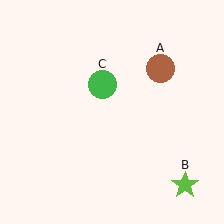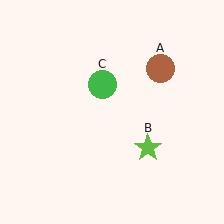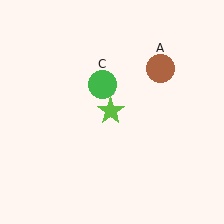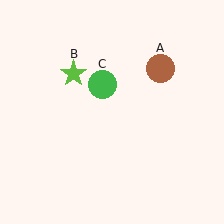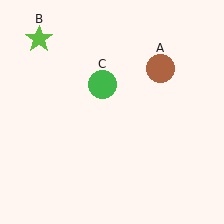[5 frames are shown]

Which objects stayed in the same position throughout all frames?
Brown circle (object A) and green circle (object C) remained stationary.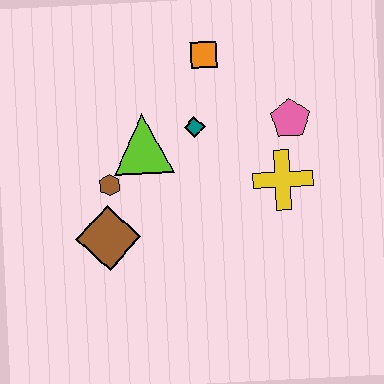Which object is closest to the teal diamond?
The lime triangle is closest to the teal diamond.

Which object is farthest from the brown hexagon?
The pink pentagon is farthest from the brown hexagon.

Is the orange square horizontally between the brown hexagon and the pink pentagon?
Yes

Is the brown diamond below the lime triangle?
Yes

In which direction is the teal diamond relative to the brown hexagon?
The teal diamond is to the right of the brown hexagon.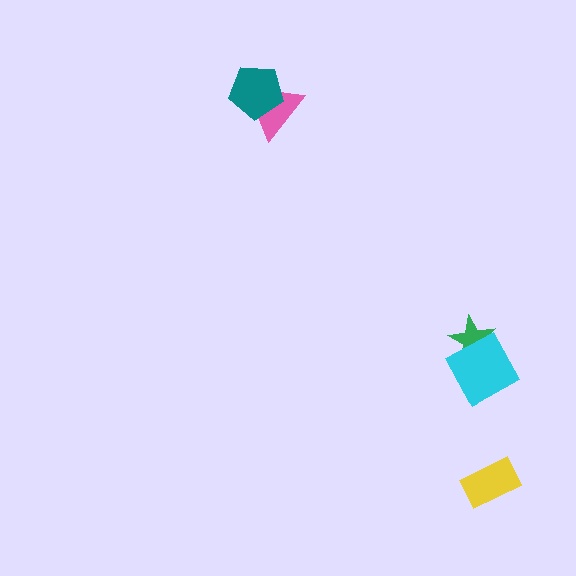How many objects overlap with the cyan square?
1 object overlaps with the cyan square.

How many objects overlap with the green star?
1 object overlaps with the green star.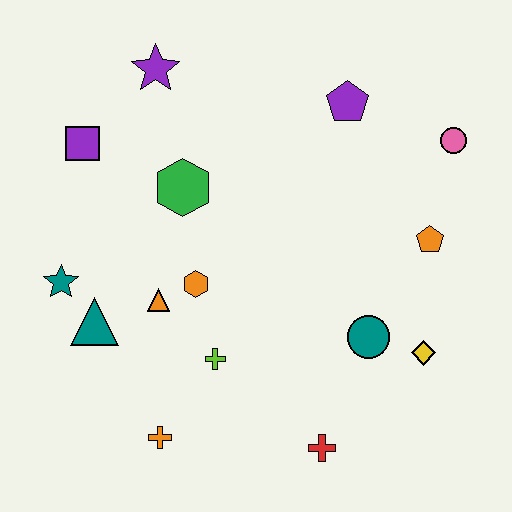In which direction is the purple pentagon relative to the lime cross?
The purple pentagon is above the lime cross.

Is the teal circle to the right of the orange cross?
Yes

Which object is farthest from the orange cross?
The pink circle is farthest from the orange cross.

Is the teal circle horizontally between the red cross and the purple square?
No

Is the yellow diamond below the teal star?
Yes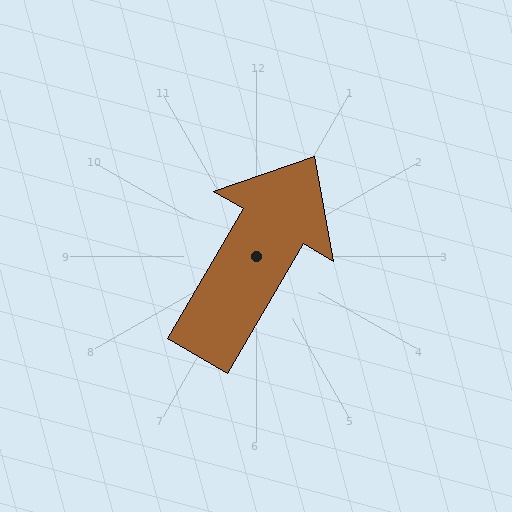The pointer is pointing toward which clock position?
Roughly 1 o'clock.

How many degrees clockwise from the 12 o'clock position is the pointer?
Approximately 30 degrees.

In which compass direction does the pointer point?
Northeast.